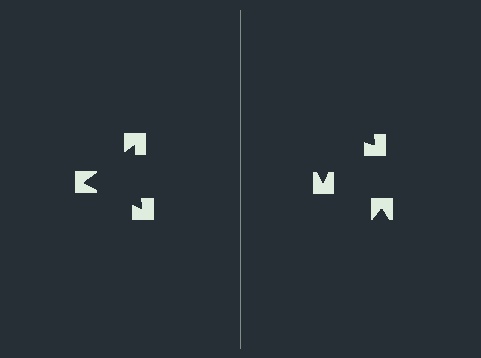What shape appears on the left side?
An illusory triangle.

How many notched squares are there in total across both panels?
6 — 3 on each side.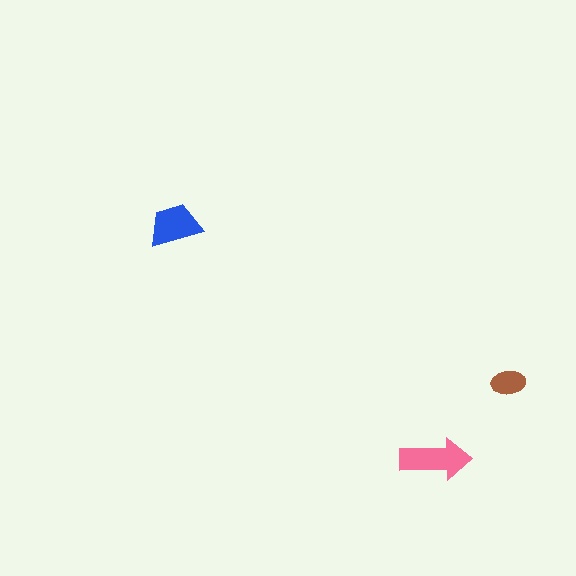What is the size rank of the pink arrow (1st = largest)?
1st.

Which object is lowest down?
The pink arrow is bottommost.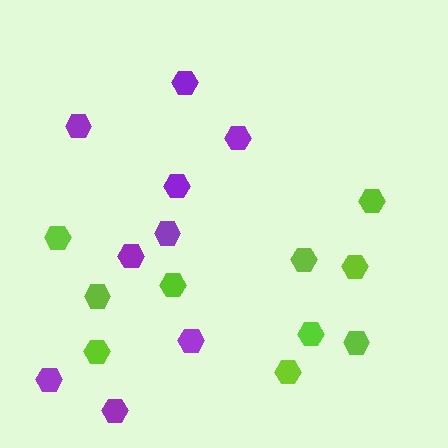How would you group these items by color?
There are 2 groups: one group of purple hexagons (9) and one group of lime hexagons (10).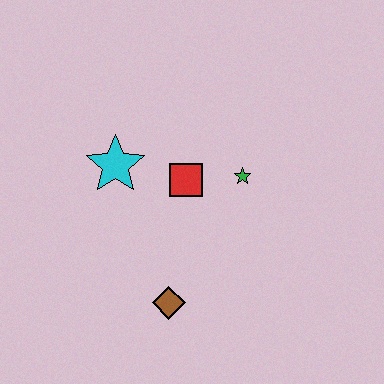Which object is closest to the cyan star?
The red square is closest to the cyan star.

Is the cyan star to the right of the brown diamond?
No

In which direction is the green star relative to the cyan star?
The green star is to the right of the cyan star.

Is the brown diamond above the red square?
No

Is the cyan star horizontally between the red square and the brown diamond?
No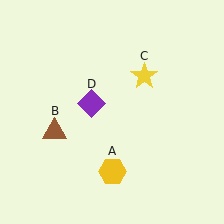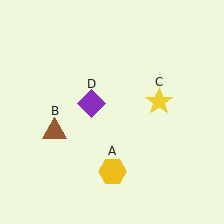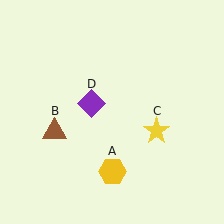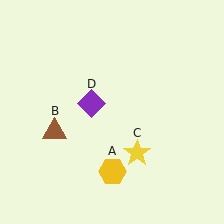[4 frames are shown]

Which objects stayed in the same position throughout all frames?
Yellow hexagon (object A) and brown triangle (object B) and purple diamond (object D) remained stationary.